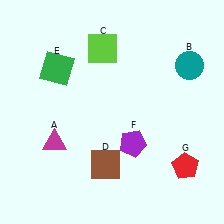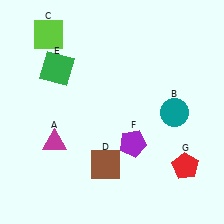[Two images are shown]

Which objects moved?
The objects that moved are: the teal circle (B), the lime square (C).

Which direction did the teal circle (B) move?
The teal circle (B) moved down.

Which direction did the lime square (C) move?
The lime square (C) moved left.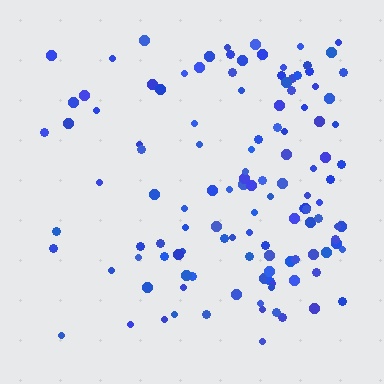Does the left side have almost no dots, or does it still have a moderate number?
Still a moderate number, just noticeably fewer than the right.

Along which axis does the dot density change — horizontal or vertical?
Horizontal.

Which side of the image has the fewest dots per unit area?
The left.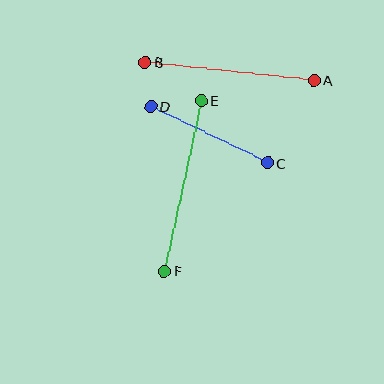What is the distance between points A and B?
The distance is approximately 170 pixels.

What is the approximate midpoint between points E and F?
The midpoint is at approximately (183, 186) pixels.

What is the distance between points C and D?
The distance is approximately 130 pixels.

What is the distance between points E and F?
The distance is approximately 174 pixels.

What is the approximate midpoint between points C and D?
The midpoint is at approximately (209, 135) pixels.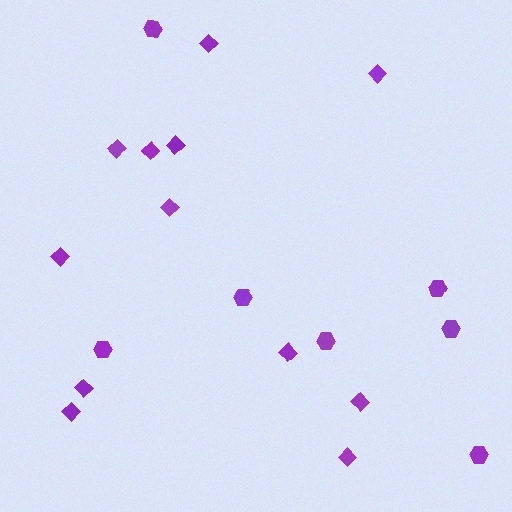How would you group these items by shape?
There are 2 groups: one group of diamonds (12) and one group of hexagons (7).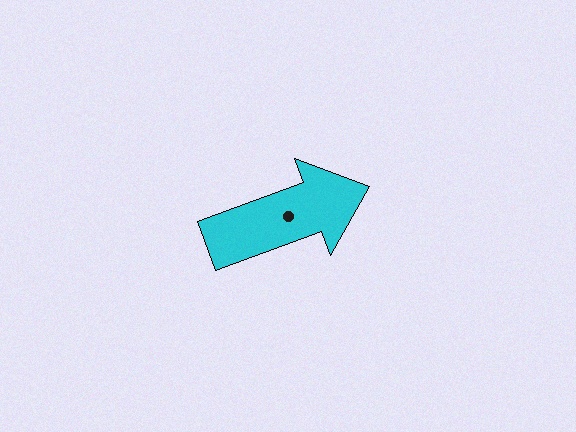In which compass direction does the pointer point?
East.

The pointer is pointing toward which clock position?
Roughly 2 o'clock.